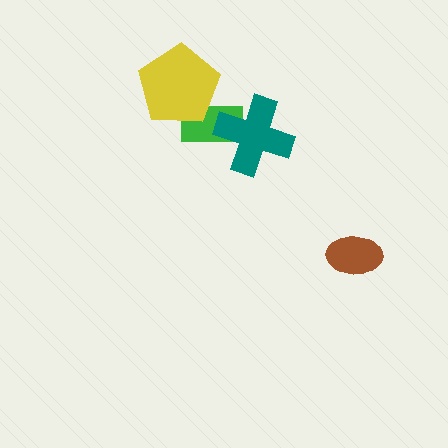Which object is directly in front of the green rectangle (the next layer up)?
The teal cross is directly in front of the green rectangle.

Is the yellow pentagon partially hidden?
No, no other shape covers it.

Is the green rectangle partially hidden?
Yes, it is partially covered by another shape.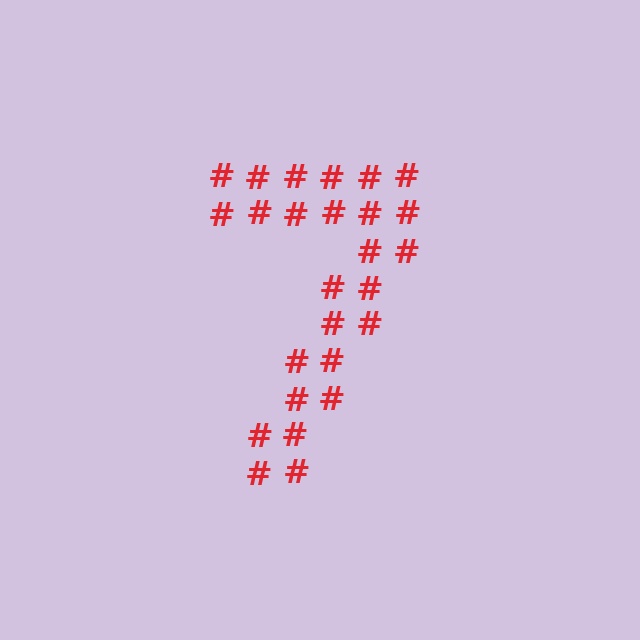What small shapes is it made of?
It is made of small hash symbols.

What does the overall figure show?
The overall figure shows the digit 7.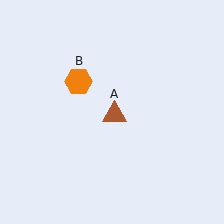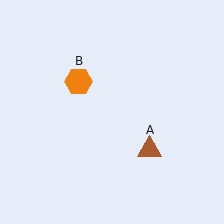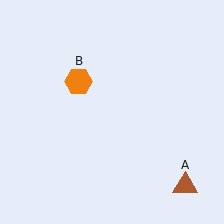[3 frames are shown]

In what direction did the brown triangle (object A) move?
The brown triangle (object A) moved down and to the right.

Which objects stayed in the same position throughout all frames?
Orange hexagon (object B) remained stationary.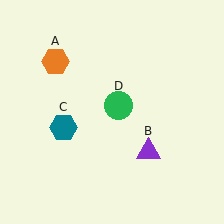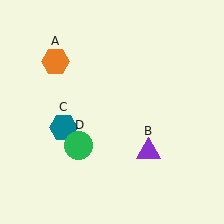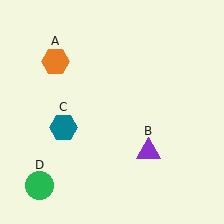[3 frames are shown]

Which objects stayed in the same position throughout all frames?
Orange hexagon (object A) and purple triangle (object B) and teal hexagon (object C) remained stationary.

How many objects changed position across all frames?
1 object changed position: green circle (object D).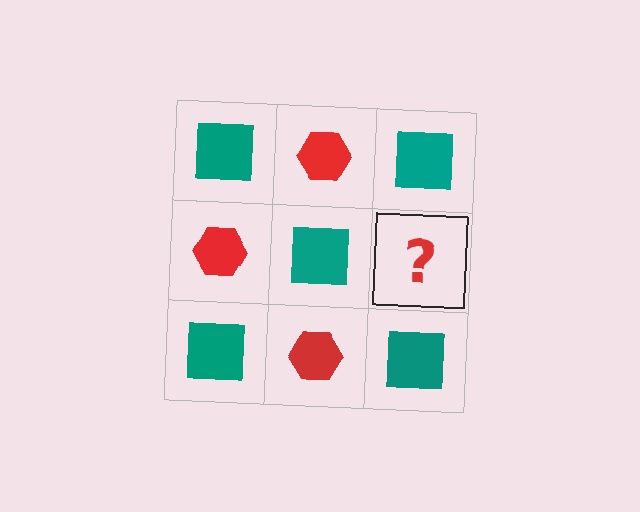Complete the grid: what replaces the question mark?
The question mark should be replaced with a red hexagon.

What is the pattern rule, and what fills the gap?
The rule is that it alternates teal square and red hexagon in a checkerboard pattern. The gap should be filled with a red hexagon.